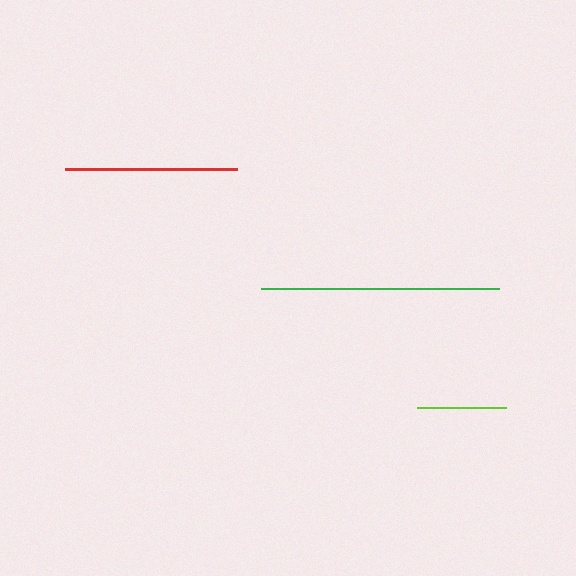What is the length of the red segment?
The red segment is approximately 173 pixels long.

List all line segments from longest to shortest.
From longest to shortest: green, red, lime.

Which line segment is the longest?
The green line is the longest at approximately 238 pixels.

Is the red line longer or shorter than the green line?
The green line is longer than the red line.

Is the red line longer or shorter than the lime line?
The red line is longer than the lime line.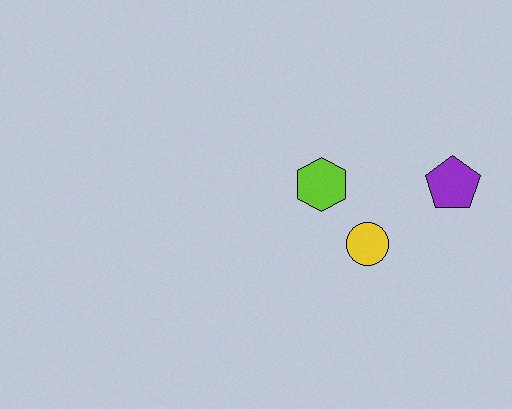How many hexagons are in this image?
There is 1 hexagon.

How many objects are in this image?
There are 3 objects.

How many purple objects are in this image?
There is 1 purple object.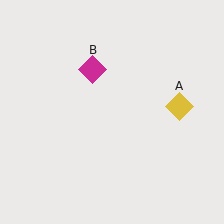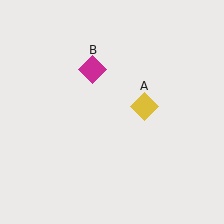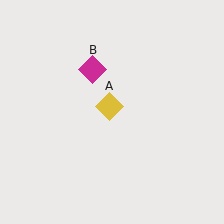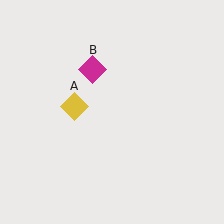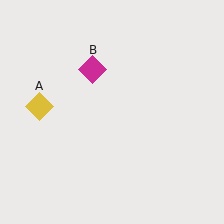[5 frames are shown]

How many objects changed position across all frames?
1 object changed position: yellow diamond (object A).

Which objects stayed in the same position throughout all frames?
Magenta diamond (object B) remained stationary.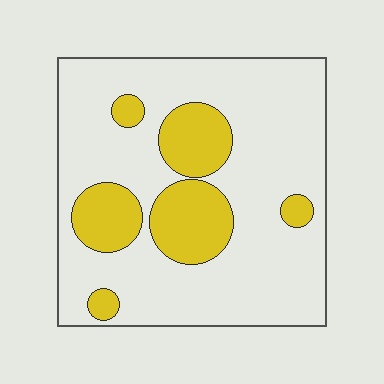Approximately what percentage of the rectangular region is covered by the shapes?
Approximately 25%.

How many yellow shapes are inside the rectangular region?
6.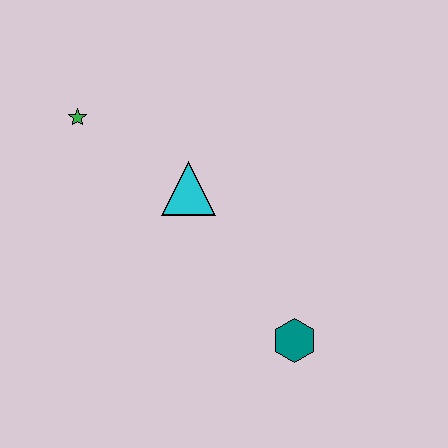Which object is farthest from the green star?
The teal hexagon is farthest from the green star.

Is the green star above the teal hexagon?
Yes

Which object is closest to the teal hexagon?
The cyan triangle is closest to the teal hexagon.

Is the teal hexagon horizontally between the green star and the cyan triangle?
No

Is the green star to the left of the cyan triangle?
Yes